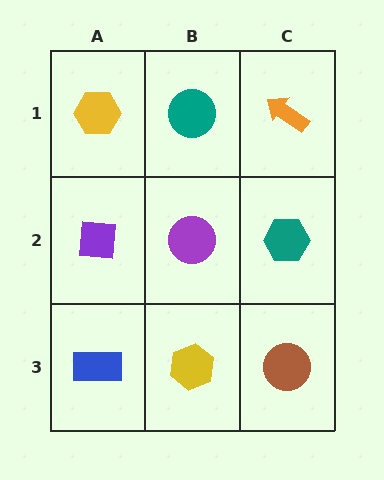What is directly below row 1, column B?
A purple circle.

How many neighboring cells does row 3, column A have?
2.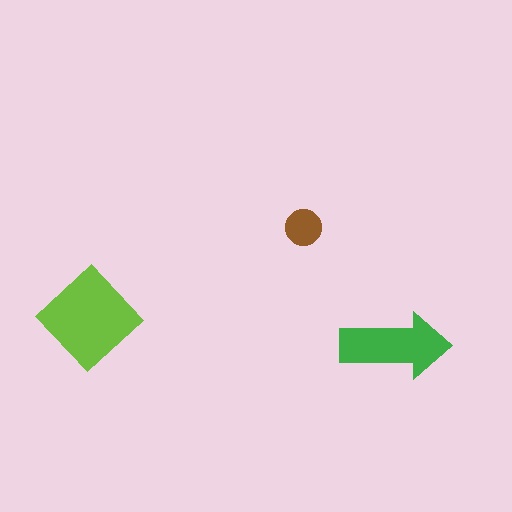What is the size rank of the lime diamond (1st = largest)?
1st.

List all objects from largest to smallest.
The lime diamond, the green arrow, the brown circle.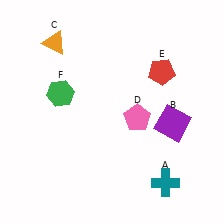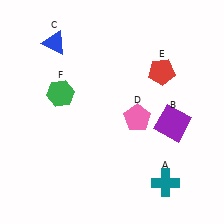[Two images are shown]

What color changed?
The triangle (C) changed from orange in Image 1 to blue in Image 2.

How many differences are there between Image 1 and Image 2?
There is 1 difference between the two images.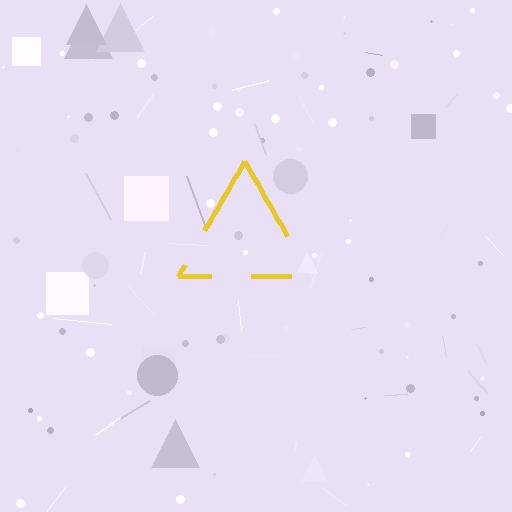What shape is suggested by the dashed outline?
The dashed outline suggests a triangle.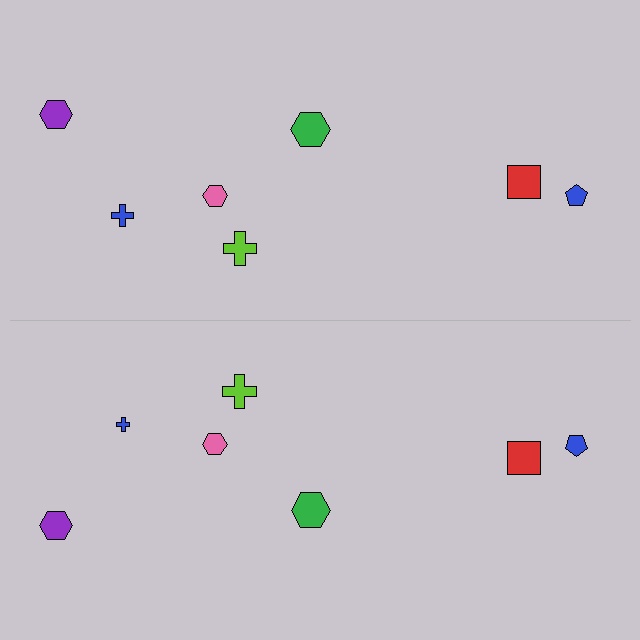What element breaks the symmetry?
The blue cross on the bottom side has a different size than its mirror counterpart.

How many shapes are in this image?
There are 14 shapes in this image.